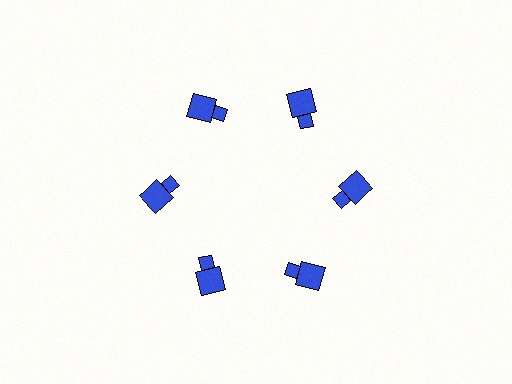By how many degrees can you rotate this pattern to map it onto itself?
The pattern maps onto itself every 60 degrees of rotation.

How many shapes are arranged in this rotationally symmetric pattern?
There are 12 shapes, arranged in 6 groups of 2.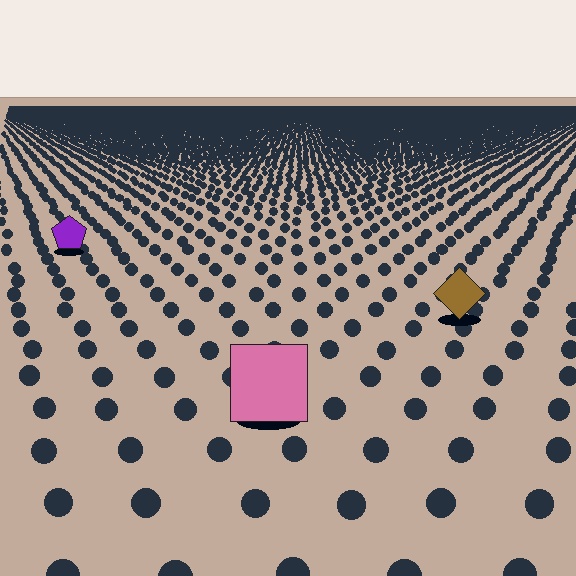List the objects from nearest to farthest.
From nearest to farthest: the pink square, the brown diamond, the purple pentagon.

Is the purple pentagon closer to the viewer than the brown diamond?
No. The brown diamond is closer — you can tell from the texture gradient: the ground texture is coarser near it.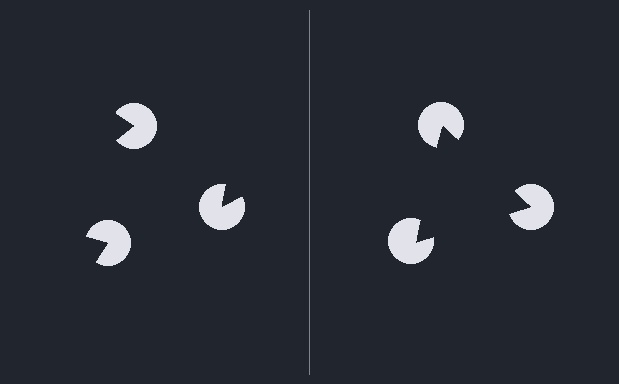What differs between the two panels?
The pac-man discs are positioned identically on both sides; only the wedge orientations differ. On the right they align to a triangle; on the left they are misaligned.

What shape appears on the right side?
An illusory triangle.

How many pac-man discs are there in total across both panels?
6 — 3 on each side.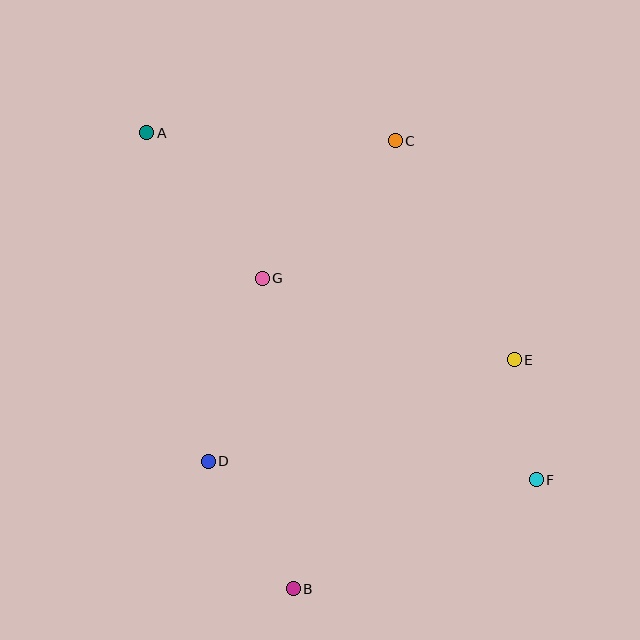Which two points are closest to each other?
Points E and F are closest to each other.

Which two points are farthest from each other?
Points A and F are farthest from each other.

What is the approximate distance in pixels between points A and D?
The distance between A and D is approximately 334 pixels.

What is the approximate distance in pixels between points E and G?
The distance between E and G is approximately 265 pixels.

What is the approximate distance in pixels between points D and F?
The distance between D and F is approximately 328 pixels.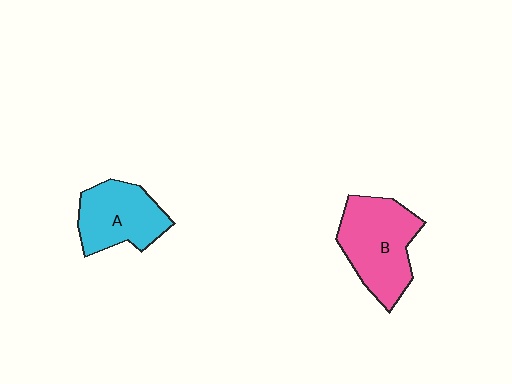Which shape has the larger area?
Shape B (pink).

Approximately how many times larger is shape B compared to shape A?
Approximately 1.3 times.